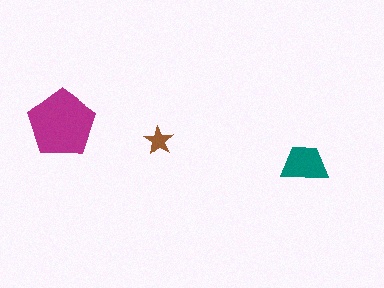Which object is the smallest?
The brown star.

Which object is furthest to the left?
The magenta pentagon is leftmost.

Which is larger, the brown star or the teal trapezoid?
The teal trapezoid.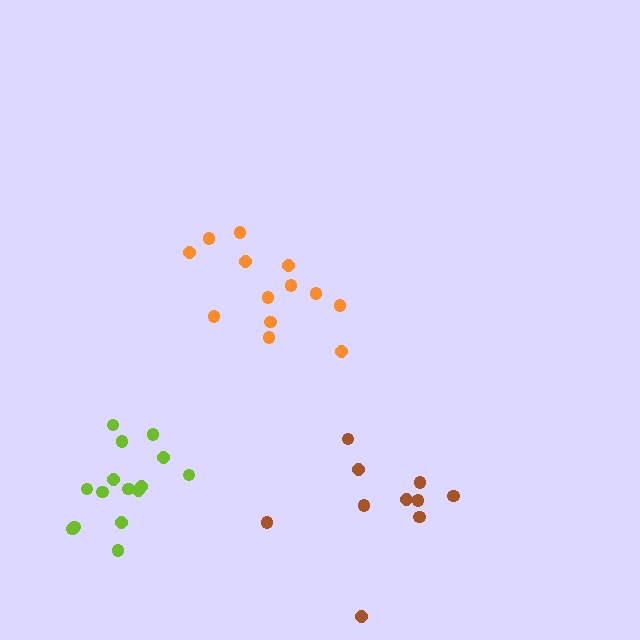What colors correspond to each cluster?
The clusters are colored: brown, orange, lime.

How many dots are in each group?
Group 1: 10 dots, Group 2: 13 dots, Group 3: 15 dots (38 total).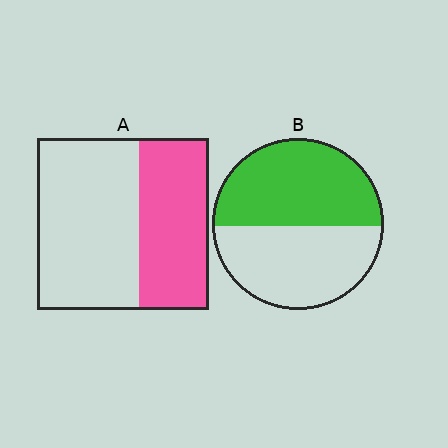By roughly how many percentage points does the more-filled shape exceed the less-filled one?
By roughly 10 percentage points (B over A).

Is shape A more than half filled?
No.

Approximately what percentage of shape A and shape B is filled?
A is approximately 40% and B is approximately 50%.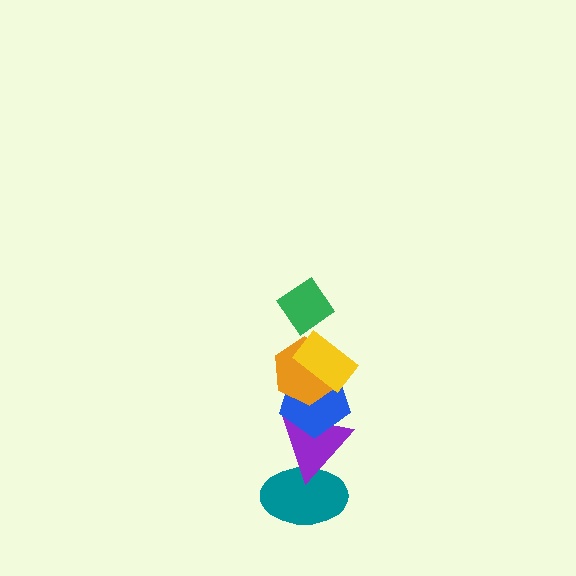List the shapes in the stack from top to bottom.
From top to bottom: the green diamond, the yellow rectangle, the orange hexagon, the blue pentagon, the purple triangle, the teal ellipse.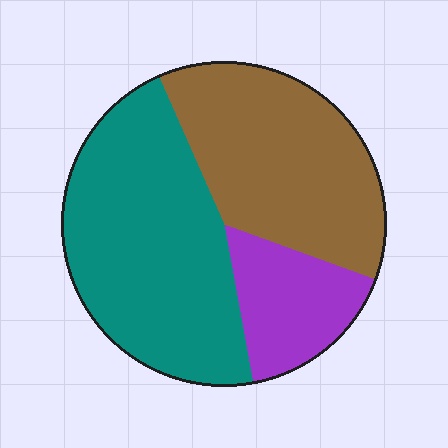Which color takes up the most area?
Teal, at roughly 45%.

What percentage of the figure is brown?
Brown takes up about three eighths (3/8) of the figure.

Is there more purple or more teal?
Teal.